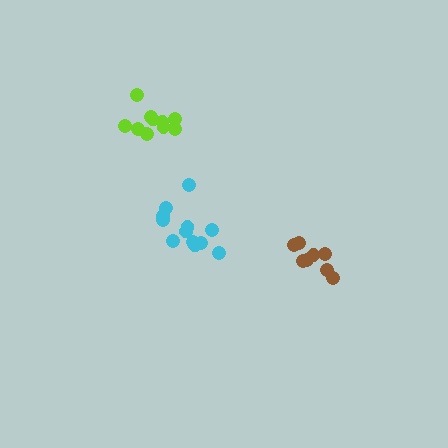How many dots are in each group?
Group 1: 8 dots, Group 2: 12 dots, Group 3: 10 dots (30 total).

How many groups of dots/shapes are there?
There are 3 groups.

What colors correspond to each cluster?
The clusters are colored: brown, cyan, lime.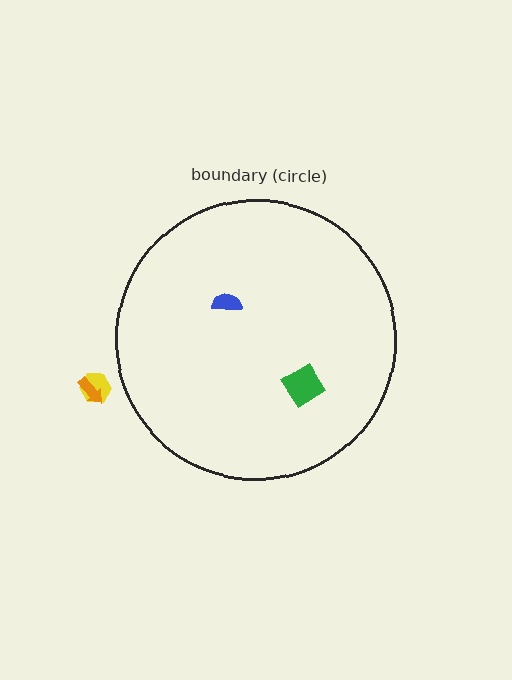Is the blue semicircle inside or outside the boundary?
Inside.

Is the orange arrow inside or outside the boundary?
Outside.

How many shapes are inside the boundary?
2 inside, 2 outside.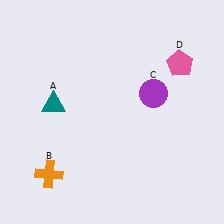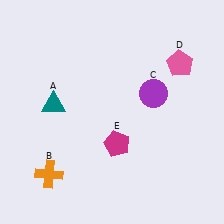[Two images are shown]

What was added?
A magenta pentagon (E) was added in Image 2.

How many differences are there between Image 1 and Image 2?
There is 1 difference between the two images.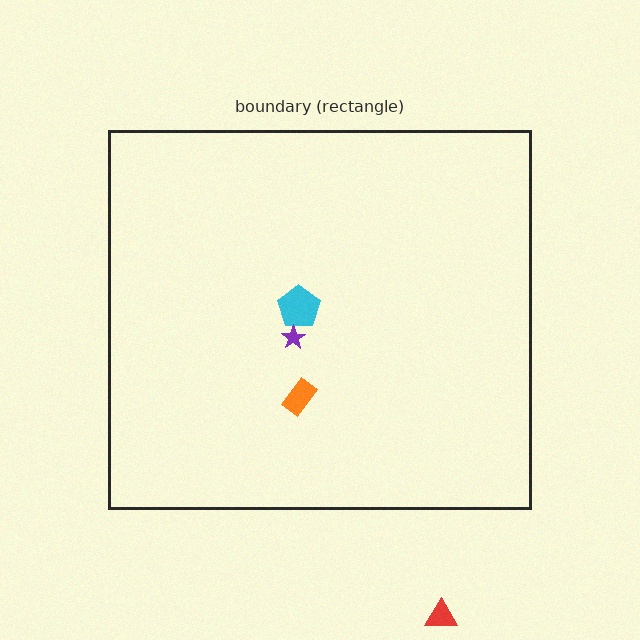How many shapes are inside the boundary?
3 inside, 1 outside.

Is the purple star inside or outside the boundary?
Inside.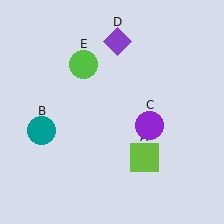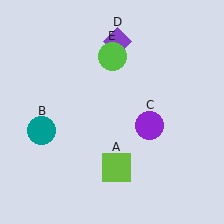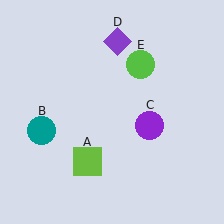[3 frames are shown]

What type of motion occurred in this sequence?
The lime square (object A), lime circle (object E) rotated clockwise around the center of the scene.